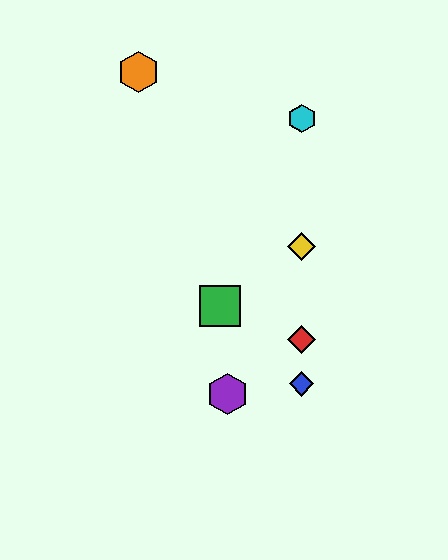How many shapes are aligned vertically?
4 shapes (the red diamond, the blue diamond, the yellow diamond, the cyan hexagon) are aligned vertically.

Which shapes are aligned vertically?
The red diamond, the blue diamond, the yellow diamond, the cyan hexagon are aligned vertically.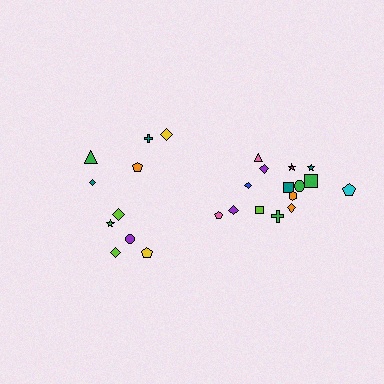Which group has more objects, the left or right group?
The right group.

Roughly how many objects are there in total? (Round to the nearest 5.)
Roughly 25 objects in total.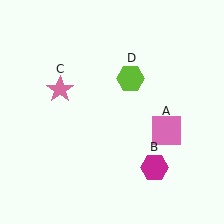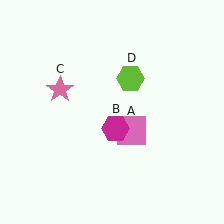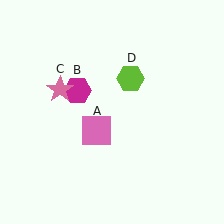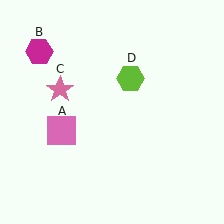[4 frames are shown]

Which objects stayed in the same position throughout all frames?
Pink star (object C) and lime hexagon (object D) remained stationary.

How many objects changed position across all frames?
2 objects changed position: pink square (object A), magenta hexagon (object B).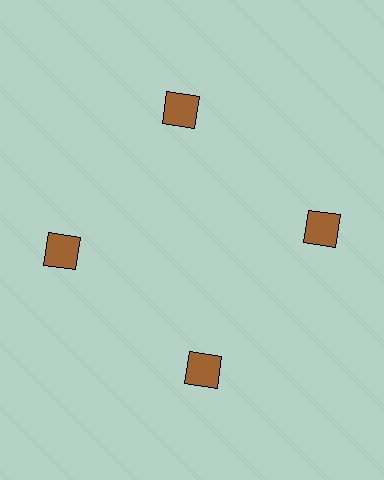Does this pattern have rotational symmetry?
Yes, this pattern has 4-fold rotational symmetry. It looks the same after rotating 90 degrees around the center.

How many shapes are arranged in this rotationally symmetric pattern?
There are 4 shapes, arranged in 4 groups of 1.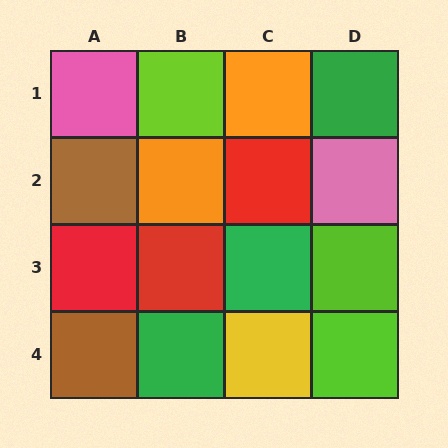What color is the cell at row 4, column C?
Yellow.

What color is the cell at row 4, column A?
Brown.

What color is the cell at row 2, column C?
Red.